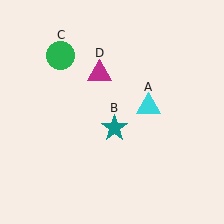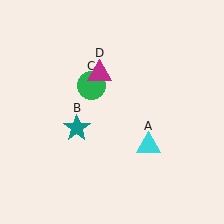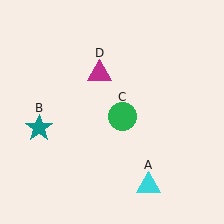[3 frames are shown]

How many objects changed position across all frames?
3 objects changed position: cyan triangle (object A), teal star (object B), green circle (object C).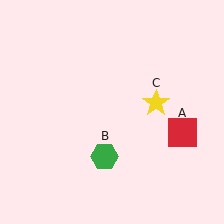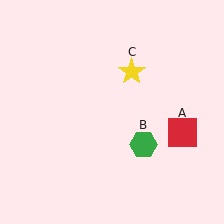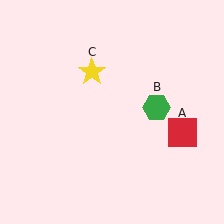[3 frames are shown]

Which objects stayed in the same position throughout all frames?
Red square (object A) remained stationary.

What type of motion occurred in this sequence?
The green hexagon (object B), yellow star (object C) rotated counterclockwise around the center of the scene.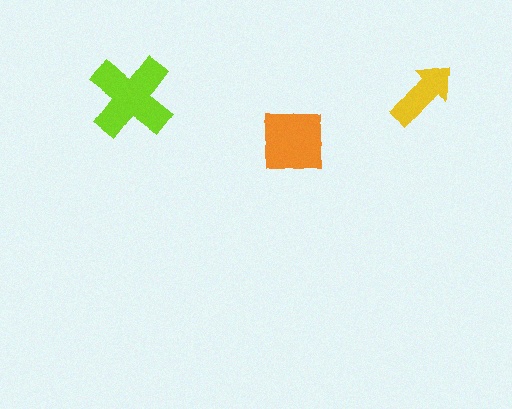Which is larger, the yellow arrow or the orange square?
The orange square.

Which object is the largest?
The lime cross.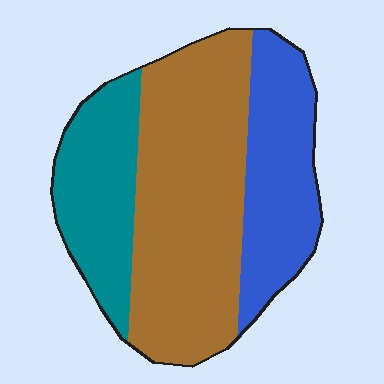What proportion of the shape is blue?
Blue covers about 25% of the shape.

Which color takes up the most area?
Brown, at roughly 50%.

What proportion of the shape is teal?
Teal covers about 25% of the shape.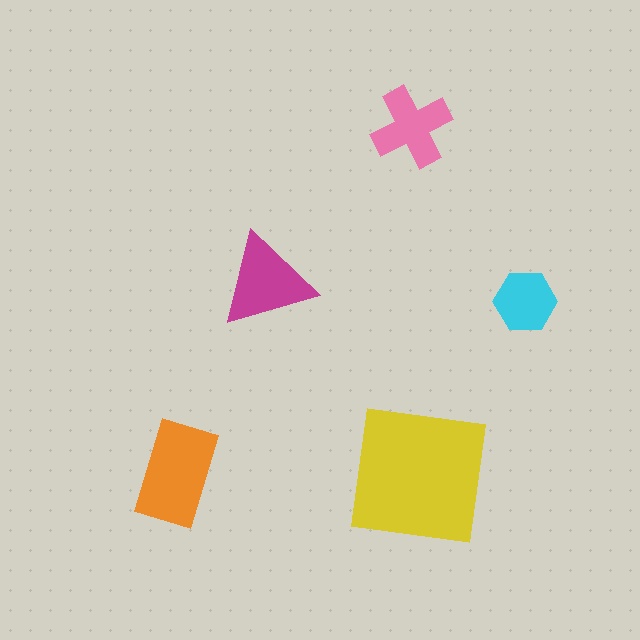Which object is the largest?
The yellow square.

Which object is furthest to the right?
The cyan hexagon is rightmost.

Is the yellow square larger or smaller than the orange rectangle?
Larger.